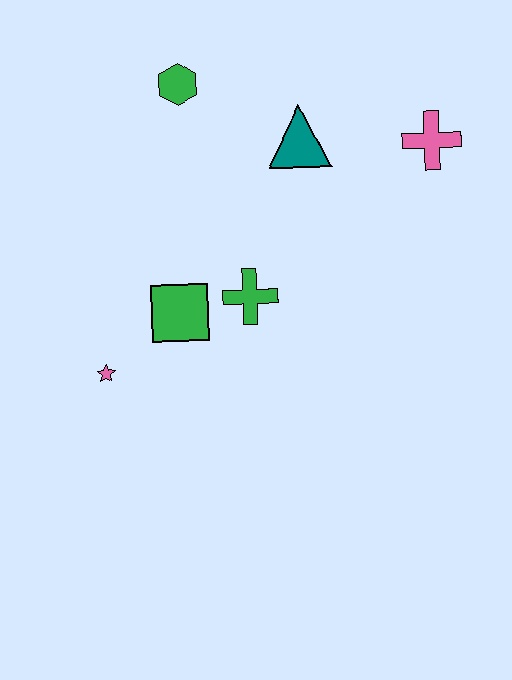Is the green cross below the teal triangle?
Yes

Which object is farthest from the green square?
The pink cross is farthest from the green square.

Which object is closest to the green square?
The green cross is closest to the green square.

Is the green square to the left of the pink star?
No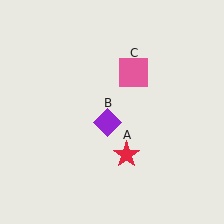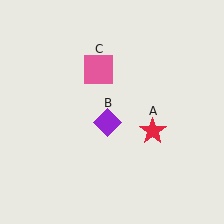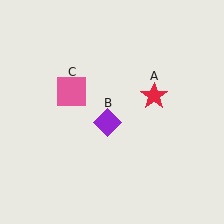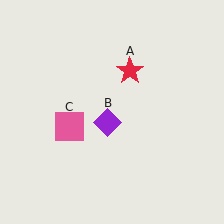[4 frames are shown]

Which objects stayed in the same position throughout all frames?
Purple diamond (object B) remained stationary.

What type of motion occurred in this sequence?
The red star (object A), pink square (object C) rotated counterclockwise around the center of the scene.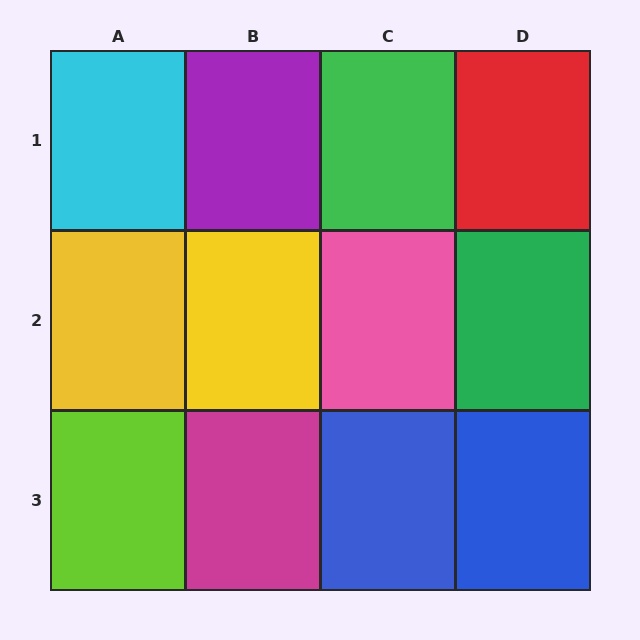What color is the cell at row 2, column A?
Yellow.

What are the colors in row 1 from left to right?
Cyan, purple, green, red.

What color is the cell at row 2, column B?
Yellow.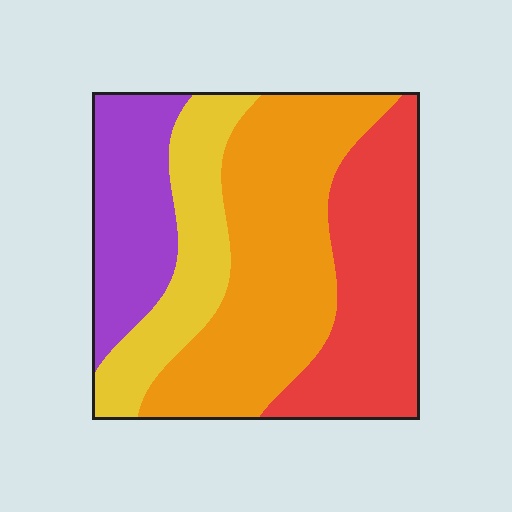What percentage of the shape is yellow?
Yellow takes up about one sixth (1/6) of the shape.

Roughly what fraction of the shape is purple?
Purple covers 18% of the shape.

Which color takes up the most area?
Orange, at roughly 35%.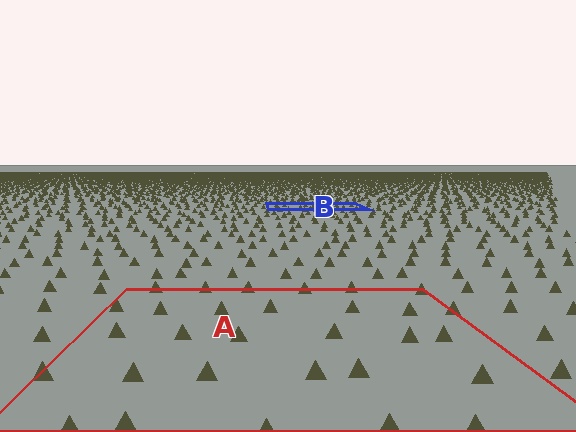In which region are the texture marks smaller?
The texture marks are smaller in region B, because it is farther away.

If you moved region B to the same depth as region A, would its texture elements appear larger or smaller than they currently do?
They would appear larger. At a closer depth, the same texture elements are projected at a bigger on-screen size.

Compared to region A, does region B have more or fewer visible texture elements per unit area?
Region B has more texture elements per unit area — they are packed more densely because it is farther away.